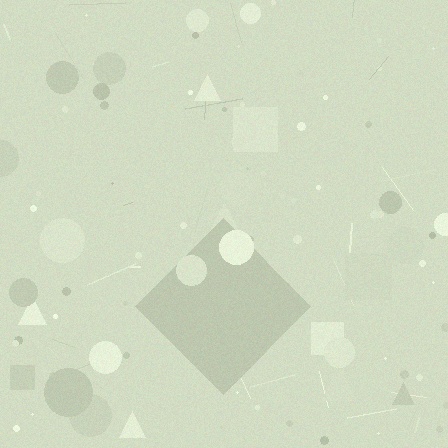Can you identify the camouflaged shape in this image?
The camouflaged shape is a diamond.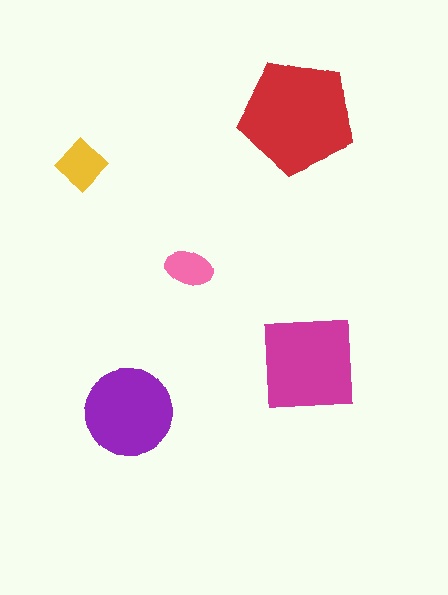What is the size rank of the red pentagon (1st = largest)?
1st.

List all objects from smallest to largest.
The pink ellipse, the yellow diamond, the purple circle, the magenta square, the red pentagon.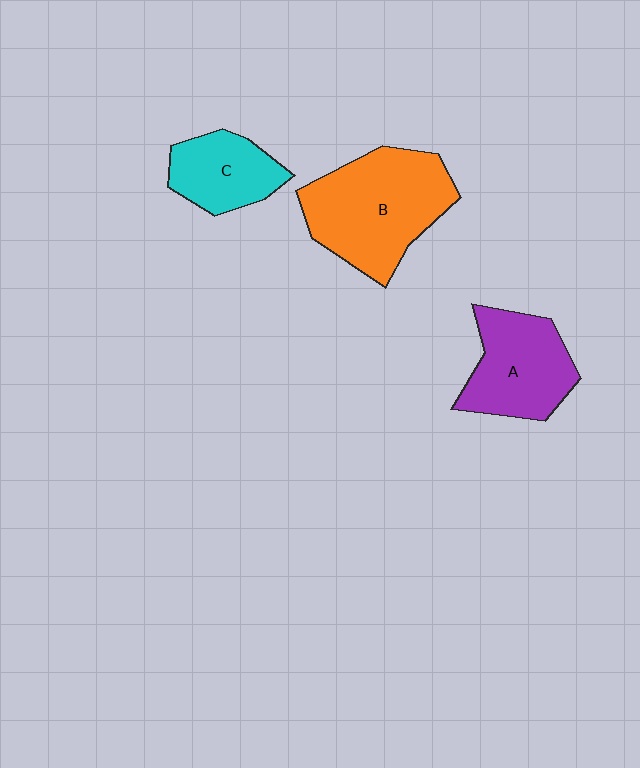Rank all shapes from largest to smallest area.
From largest to smallest: B (orange), A (purple), C (cyan).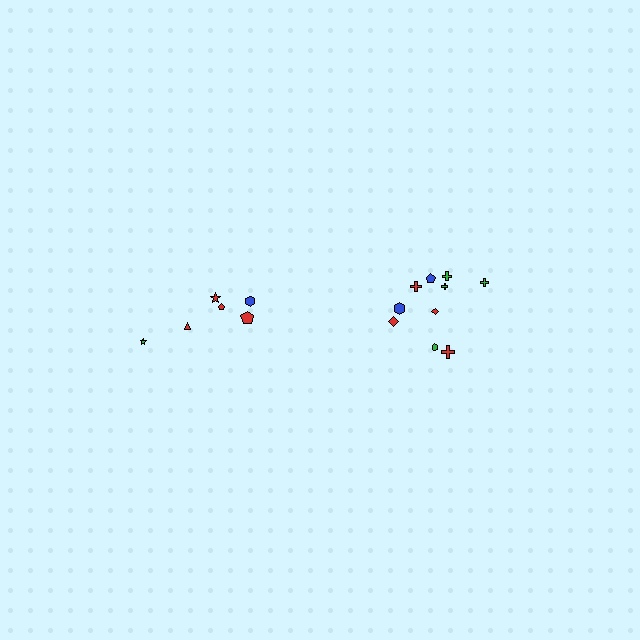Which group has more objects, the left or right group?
The right group.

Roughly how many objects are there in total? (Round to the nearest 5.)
Roughly 15 objects in total.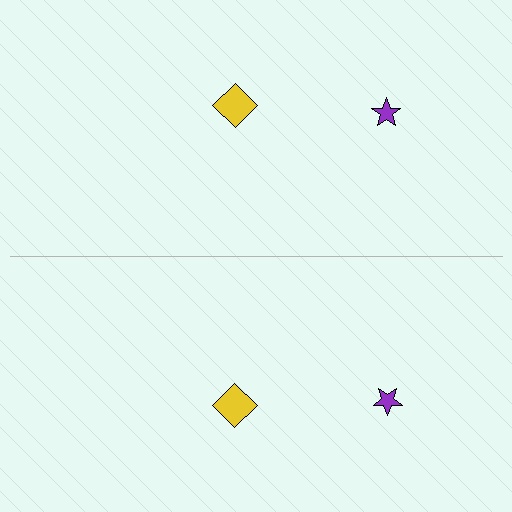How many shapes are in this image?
There are 4 shapes in this image.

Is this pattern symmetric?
Yes, this pattern has bilateral (reflection) symmetry.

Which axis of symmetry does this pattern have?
The pattern has a horizontal axis of symmetry running through the center of the image.